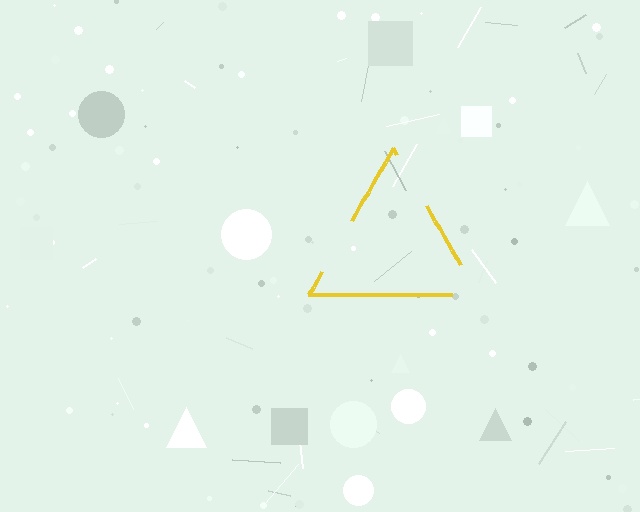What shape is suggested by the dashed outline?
The dashed outline suggests a triangle.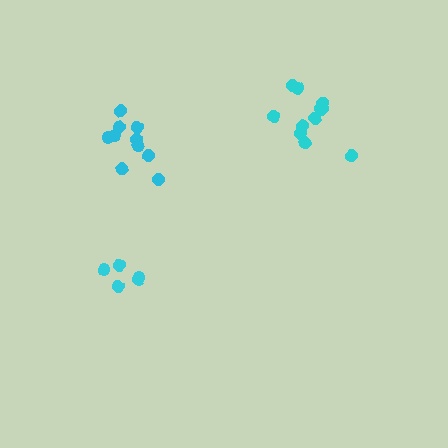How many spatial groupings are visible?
There are 3 spatial groupings.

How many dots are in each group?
Group 1: 5 dots, Group 2: 11 dots, Group 3: 10 dots (26 total).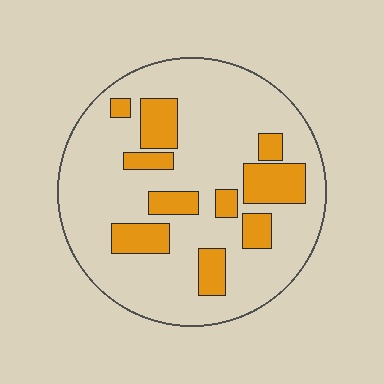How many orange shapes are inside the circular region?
10.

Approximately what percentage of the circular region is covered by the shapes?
Approximately 20%.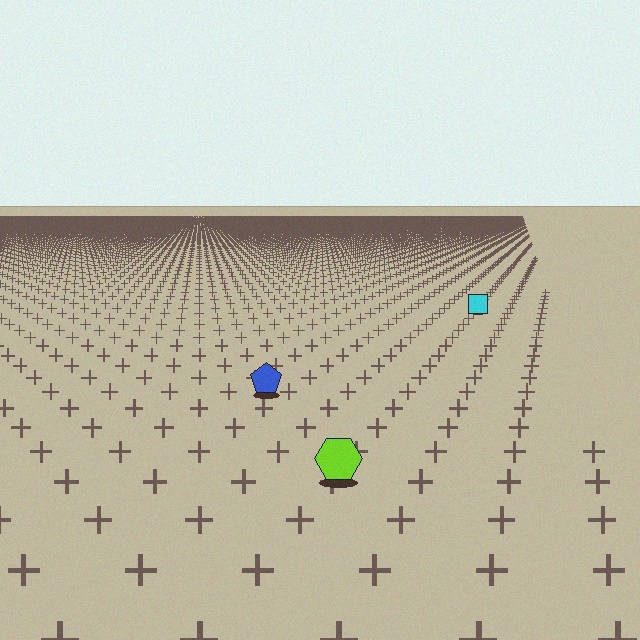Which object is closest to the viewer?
The lime hexagon is closest. The texture marks near it are larger and more spread out.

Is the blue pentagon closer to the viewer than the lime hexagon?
No. The lime hexagon is closer — you can tell from the texture gradient: the ground texture is coarser near it.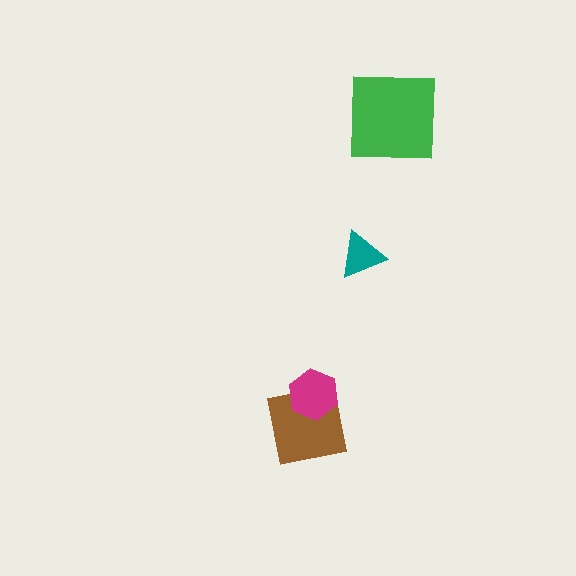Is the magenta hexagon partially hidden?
No, no other shape covers it.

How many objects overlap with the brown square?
1 object overlaps with the brown square.